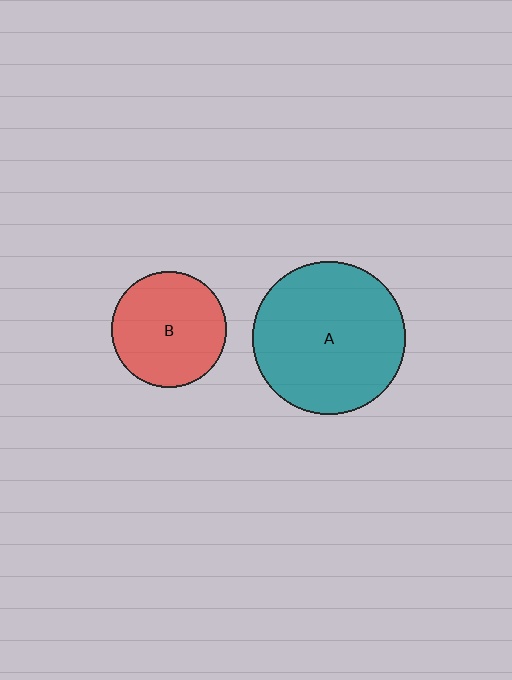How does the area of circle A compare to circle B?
Approximately 1.7 times.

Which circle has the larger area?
Circle A (teal).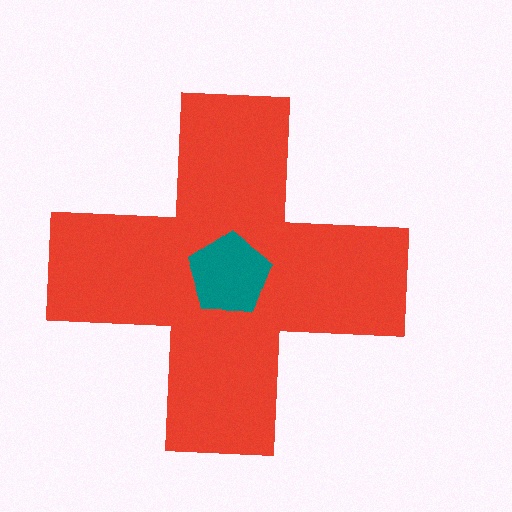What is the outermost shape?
The red cross.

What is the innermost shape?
The teal pentagon.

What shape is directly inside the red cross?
The teal pentagon.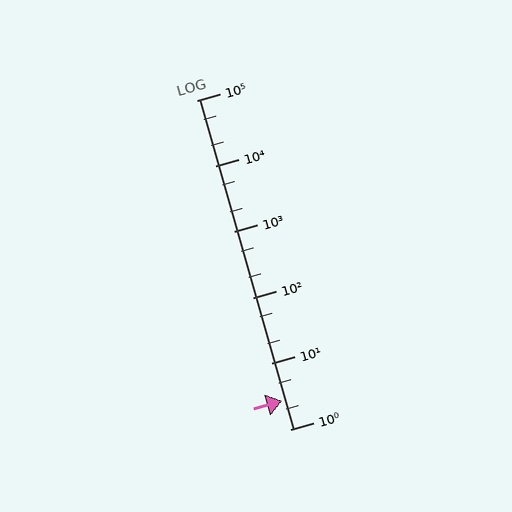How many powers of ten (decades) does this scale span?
The scale spans 5 decades, from 1 to 100000.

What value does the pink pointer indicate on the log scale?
The pointer indicates approximately 2.7.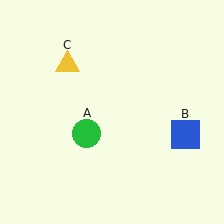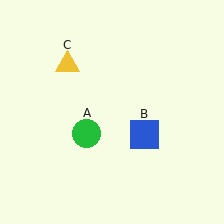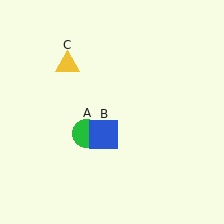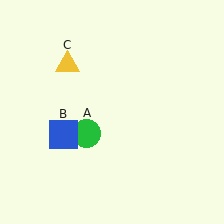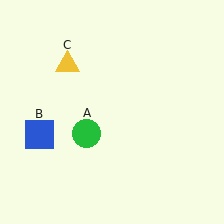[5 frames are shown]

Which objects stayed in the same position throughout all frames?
Green circle (object A) and yellow triangle (object C) remained stationary.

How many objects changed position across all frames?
1 object changed position: blue square (object B).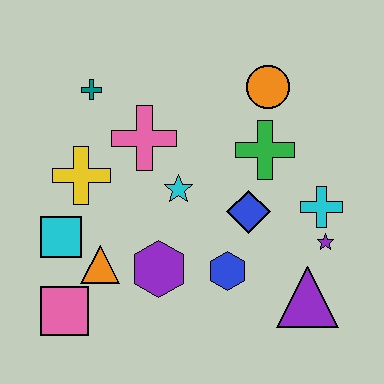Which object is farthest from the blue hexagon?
The teal cross is farthest from the blue hexagon.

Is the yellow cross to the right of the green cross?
No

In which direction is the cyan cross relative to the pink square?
The cyan cross is to the right of the pink square.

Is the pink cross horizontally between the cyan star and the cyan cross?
No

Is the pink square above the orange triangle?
No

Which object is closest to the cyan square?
The orange triangle is closest to the cyan square.